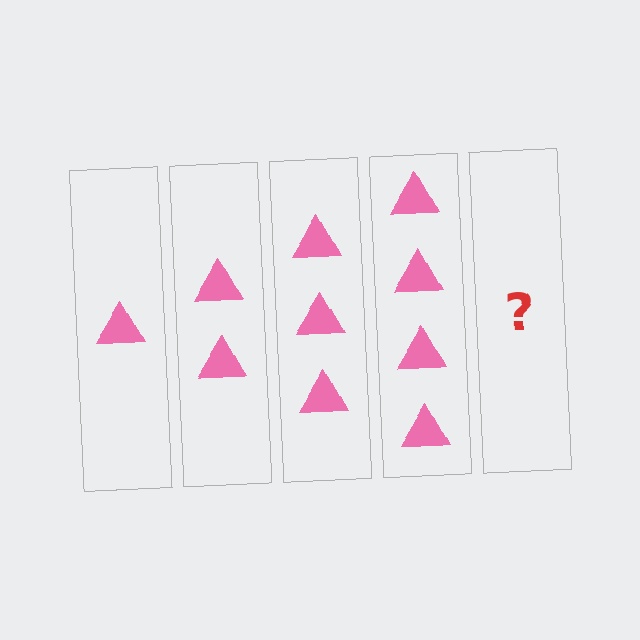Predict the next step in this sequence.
The next step is 5 triangles.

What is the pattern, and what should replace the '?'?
The pattern is that each step adds one more triangle. The '?' should be 5 triangles.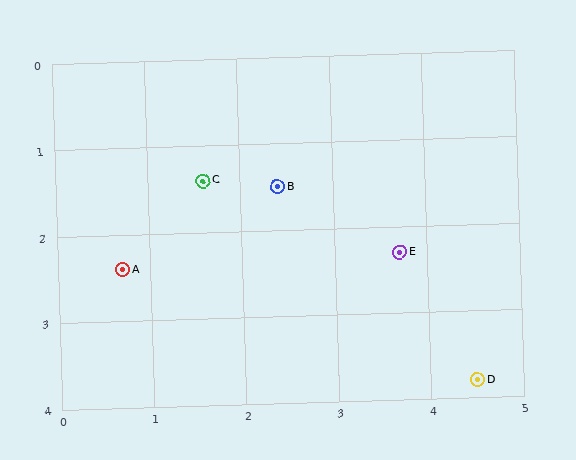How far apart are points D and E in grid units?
Points D and E are about 1.7 grid units apart.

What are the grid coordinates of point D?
Point D is at approximately (4.5, 3.8).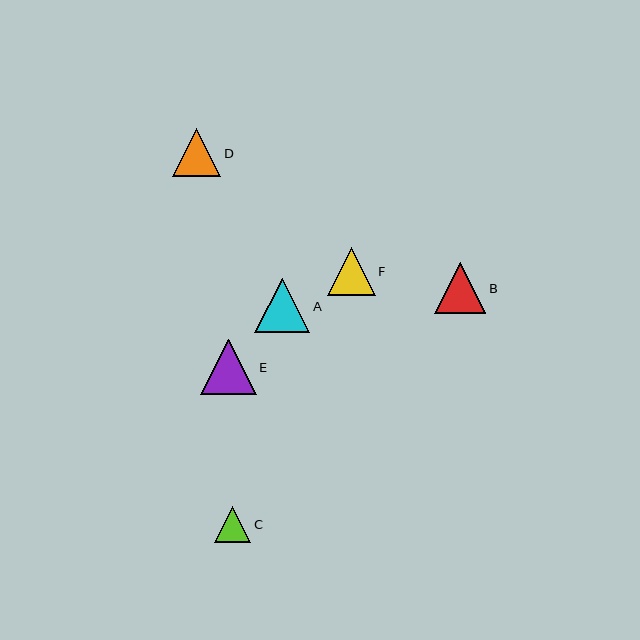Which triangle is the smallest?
Triangle C is the smallest with a size of approximately 36 pixels.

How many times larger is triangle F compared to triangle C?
Triangle F is approximately 1.3 times the size of triangle C.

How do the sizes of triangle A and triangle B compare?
Triangle A and triangle B are approximately the same size.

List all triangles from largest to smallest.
From largest to smallest: E, A, B, F, D, C.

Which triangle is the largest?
Triangle E is the largest with a size of approximately 55 pixels.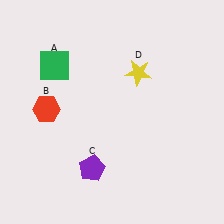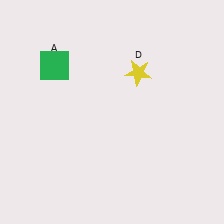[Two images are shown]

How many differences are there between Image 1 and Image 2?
There are 2 differences between the two images.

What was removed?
The red hexagon (B), the purple pentagon (C) were removed in Image 2.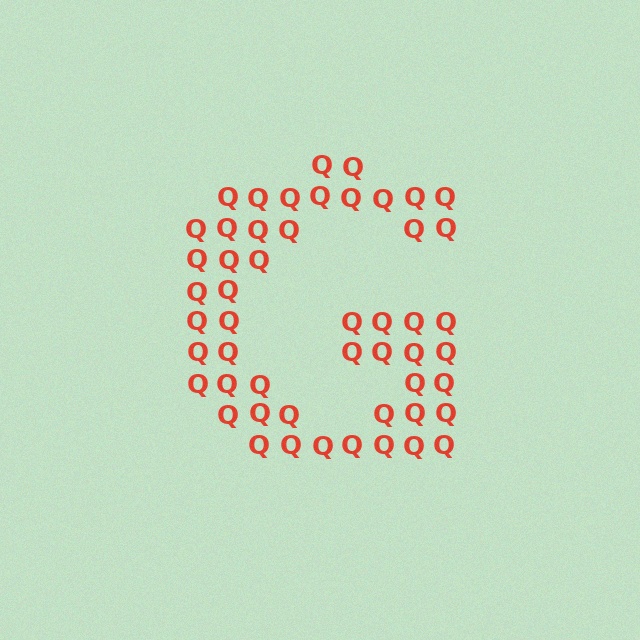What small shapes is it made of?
It is made of small letter Q's.